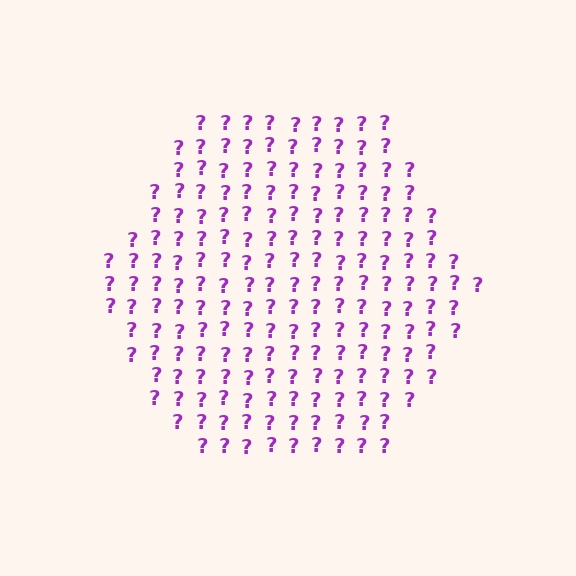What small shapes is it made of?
It is made of small question marks.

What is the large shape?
The large shape is a hexagon.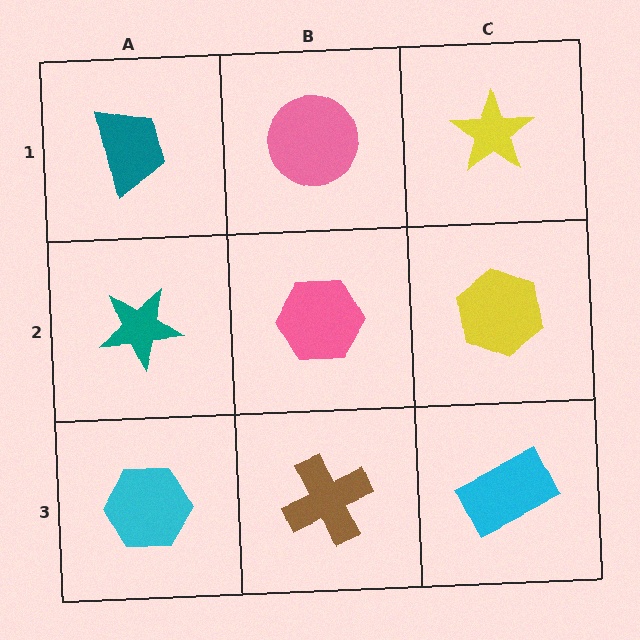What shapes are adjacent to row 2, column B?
A pink circle (row 1, column B), a brown cross (row 3, column B), a teal star (row 2, column A), a yellow hexagon (row 2, column C).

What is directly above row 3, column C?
A yellow hexagon.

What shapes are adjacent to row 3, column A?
A teal star (row 2, column A), a brown cross (row 3, column B).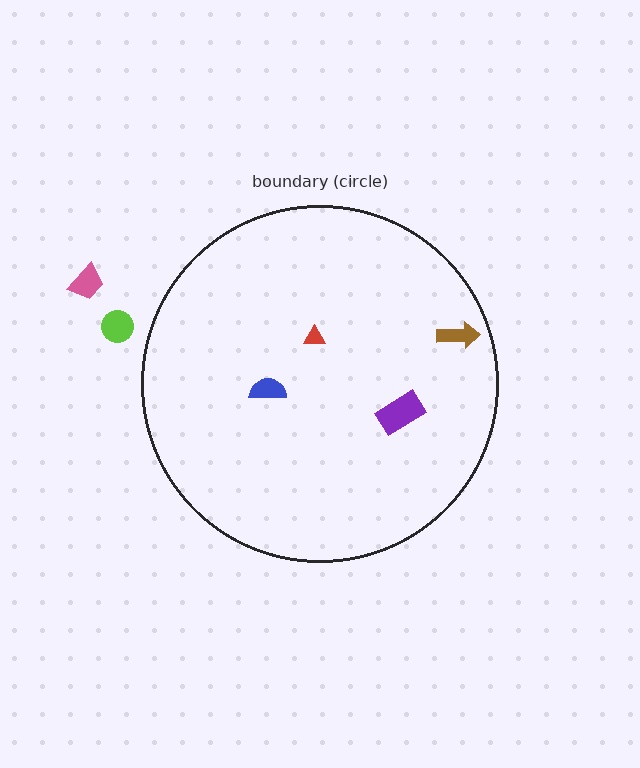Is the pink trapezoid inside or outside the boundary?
Outside.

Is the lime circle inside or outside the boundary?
Outside.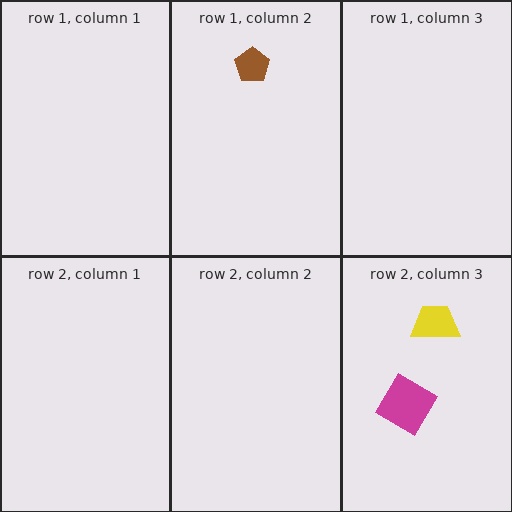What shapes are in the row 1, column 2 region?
The brown pentagon.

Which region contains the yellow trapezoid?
The row 2, column 3 region.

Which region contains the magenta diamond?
The row 2, column 3 region.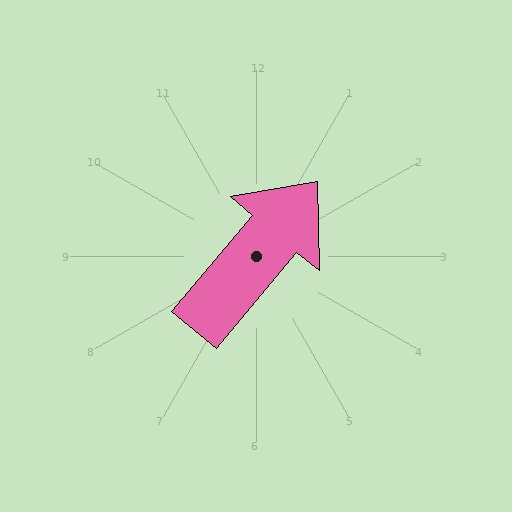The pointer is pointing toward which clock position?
Roughly 1 o'clock.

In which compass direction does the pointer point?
Northeast.